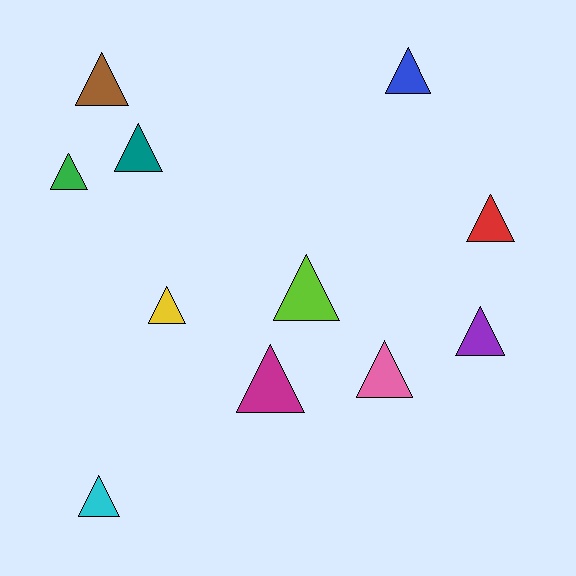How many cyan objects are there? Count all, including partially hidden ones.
There is 1 cyan object.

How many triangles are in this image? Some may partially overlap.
There are 11 triangles.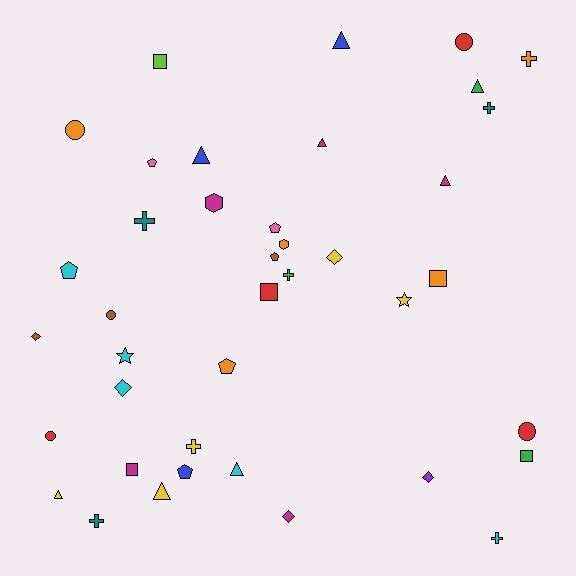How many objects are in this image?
There are 40 objects.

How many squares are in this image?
There are 5 squares.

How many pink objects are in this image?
There are 2 pink objects.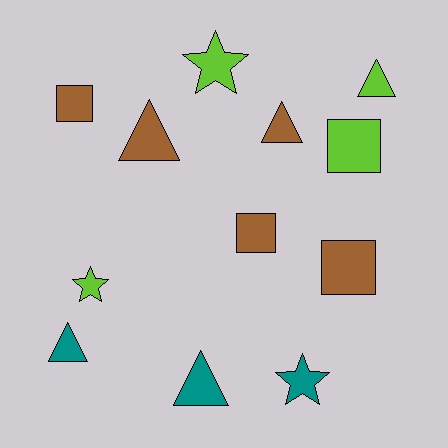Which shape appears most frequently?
Triangle, with 5 objects.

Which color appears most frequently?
Brown, with 5 objects.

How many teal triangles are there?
There are 2 teal triangles.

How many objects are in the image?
There are 12 objects.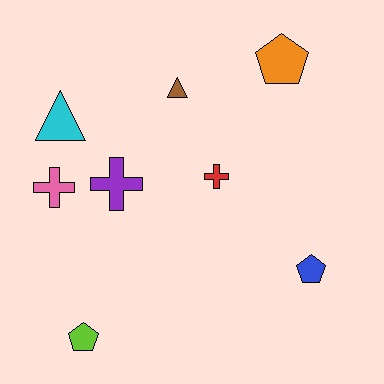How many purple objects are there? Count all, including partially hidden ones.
There is 1 purple object.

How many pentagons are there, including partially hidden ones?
There are 3 pentagons.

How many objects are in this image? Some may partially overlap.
There are 8 objects.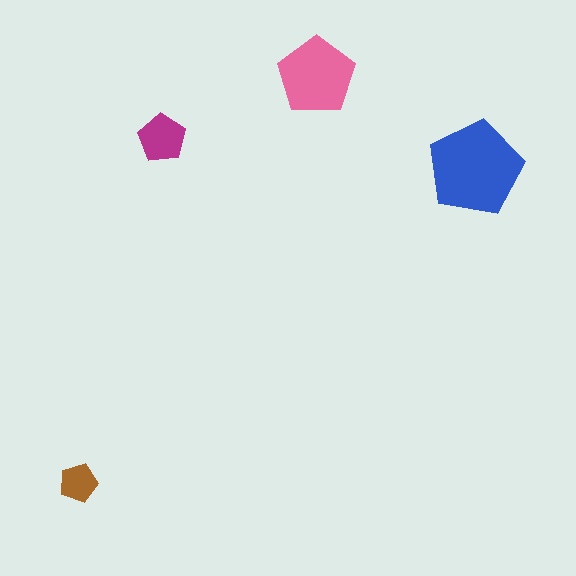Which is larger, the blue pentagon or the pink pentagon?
The blue one.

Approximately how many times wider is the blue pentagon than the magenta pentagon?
About 2 times wider.